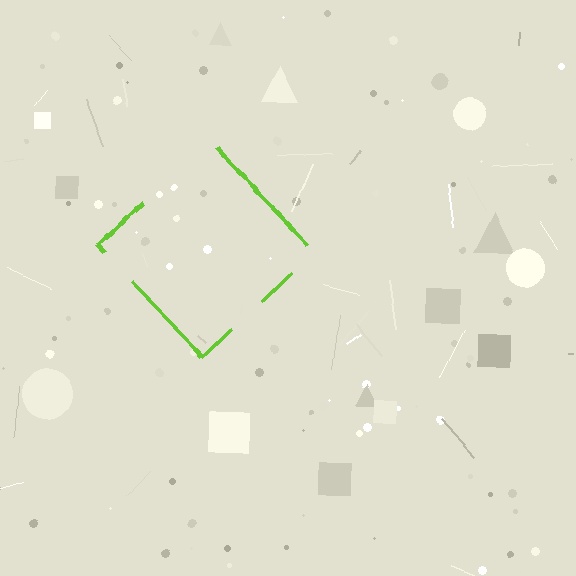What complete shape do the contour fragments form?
The contour fragments form a diamond.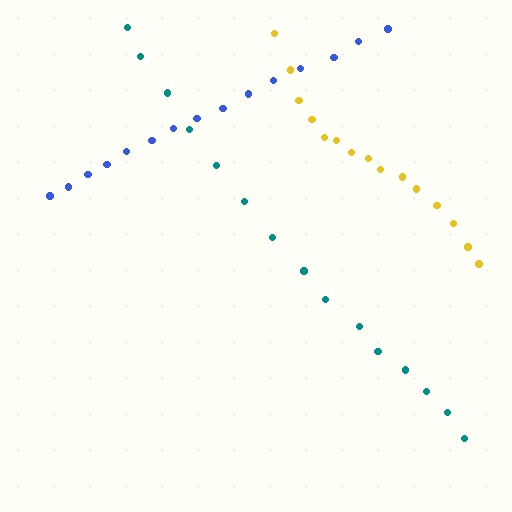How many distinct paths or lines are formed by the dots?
There are 3 distinct paths.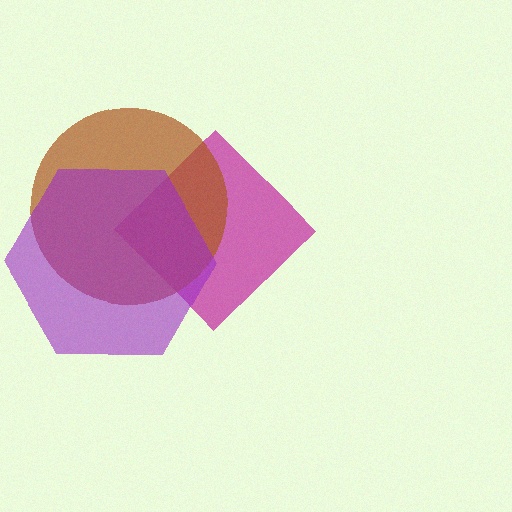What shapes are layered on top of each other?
The layered shapes are: a magenta diamond, a brown circle, a purple hexagon.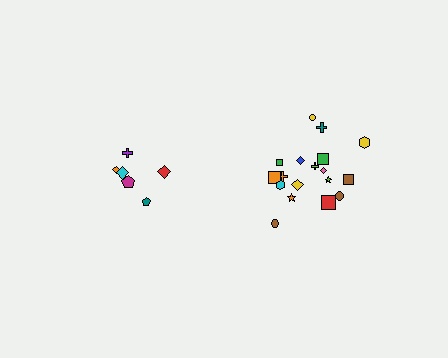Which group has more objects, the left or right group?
The right group.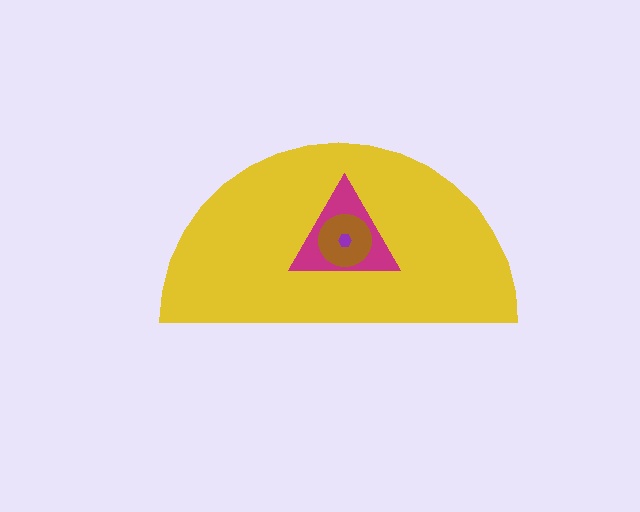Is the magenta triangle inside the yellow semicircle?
Yes.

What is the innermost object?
The purple hexagon.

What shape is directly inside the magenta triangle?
The brown circle.